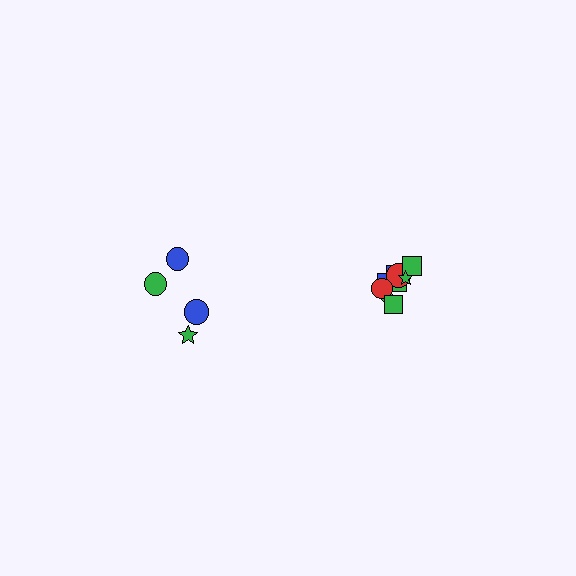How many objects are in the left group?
There are 4 objects.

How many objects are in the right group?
There are 8 objects.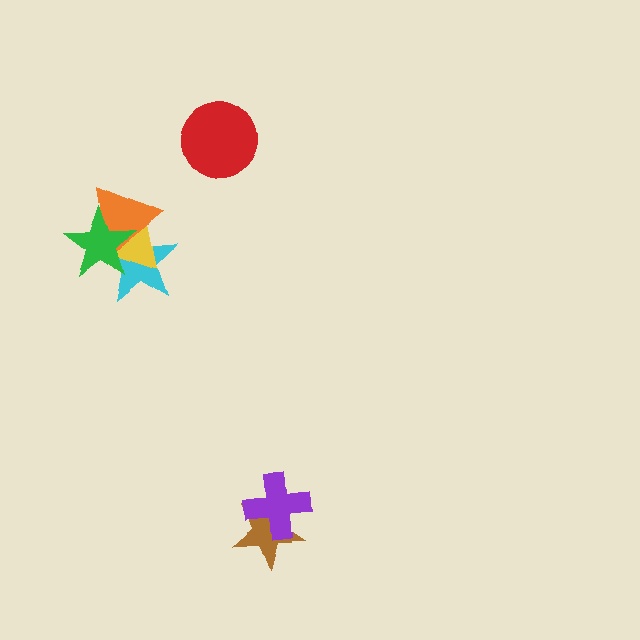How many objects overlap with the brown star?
1 object overlaps with the brown star.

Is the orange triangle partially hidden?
Yes, it is partially covered by another shape.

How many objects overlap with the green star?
3 objects overlap with the green star.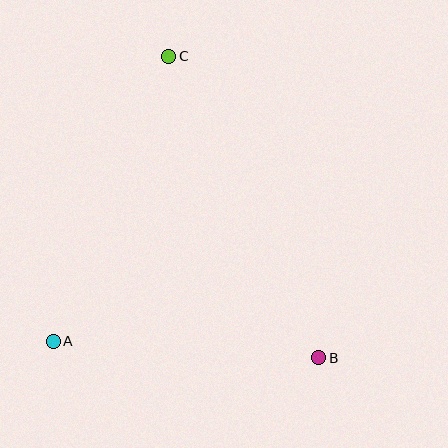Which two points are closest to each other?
Points A and B are closest to each other.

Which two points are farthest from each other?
Points B and C are farthest from each other.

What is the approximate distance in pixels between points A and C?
The distance between A and C is approximately 308 pixels.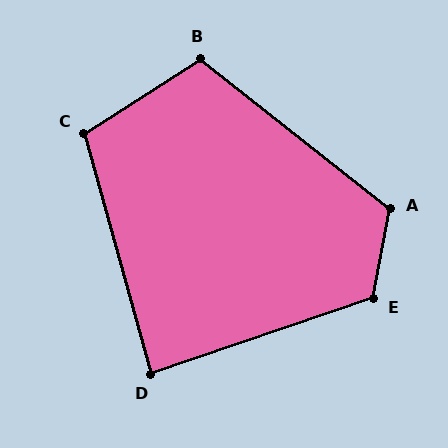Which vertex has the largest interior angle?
E, at approximately 119 degrees.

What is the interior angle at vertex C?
Approximately 107 degrees (obtuse).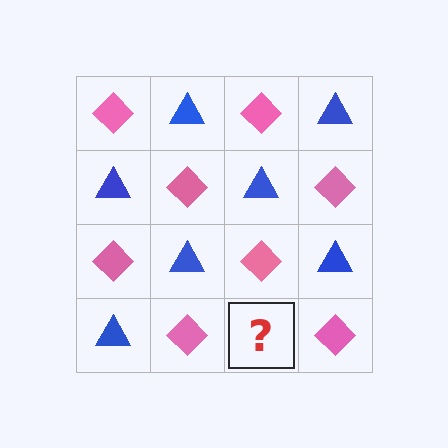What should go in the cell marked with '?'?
The missing cell should contain a blue triangle.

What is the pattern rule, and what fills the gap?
The rule is that it alternates pink diamond and blue triangle in a checkerboard pattern. The gap should be filled with a blue triangle.